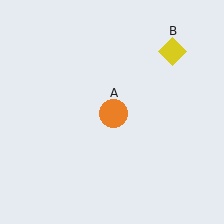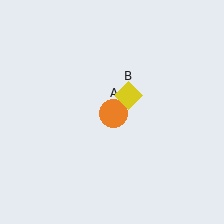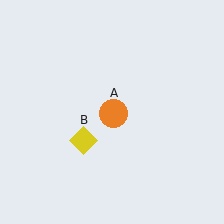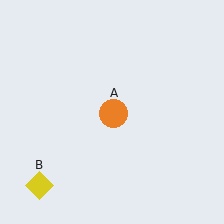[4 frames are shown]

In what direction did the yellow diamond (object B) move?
The yellow diamond (object B) moved down and to the left.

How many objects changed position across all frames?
1 object changed position: yellow diamond (object B).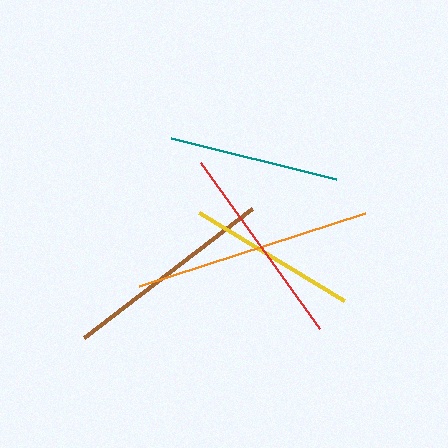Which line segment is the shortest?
The yellow line is the shortest at approximately 170 pixels.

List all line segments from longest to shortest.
From longest to shortest: orange, brown, red, teal, yellow.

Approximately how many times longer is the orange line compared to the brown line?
The orange line is approximately 1.1 times the length of the brown line.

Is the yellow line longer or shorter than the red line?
The red line is longer than the yellow line.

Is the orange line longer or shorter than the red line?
The orange line is longer than the red line.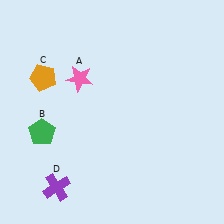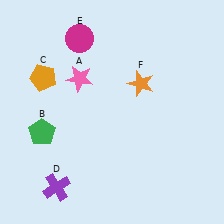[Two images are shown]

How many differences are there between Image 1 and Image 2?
There are 2 differences between the two images.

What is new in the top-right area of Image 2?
An orange star (F) was added in the top-right area of Image 2.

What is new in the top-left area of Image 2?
A magenta circle (E) was added in the top-left area of Image 2.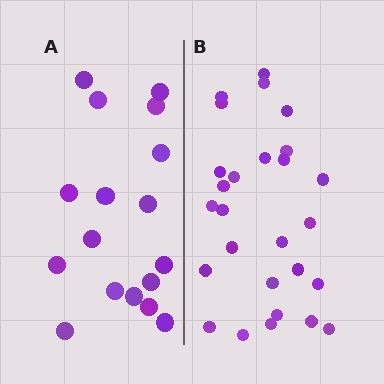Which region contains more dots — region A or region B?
Region B (the right region) has more dots.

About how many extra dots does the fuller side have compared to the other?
Region B has roughly 10 or so more dots than region A.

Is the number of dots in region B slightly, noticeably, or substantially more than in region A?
Region B has substantially more. The ratio is roughly 1.6 to 1.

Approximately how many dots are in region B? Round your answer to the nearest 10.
About 30 dots. (The exact count is 27, which rounds to 30.)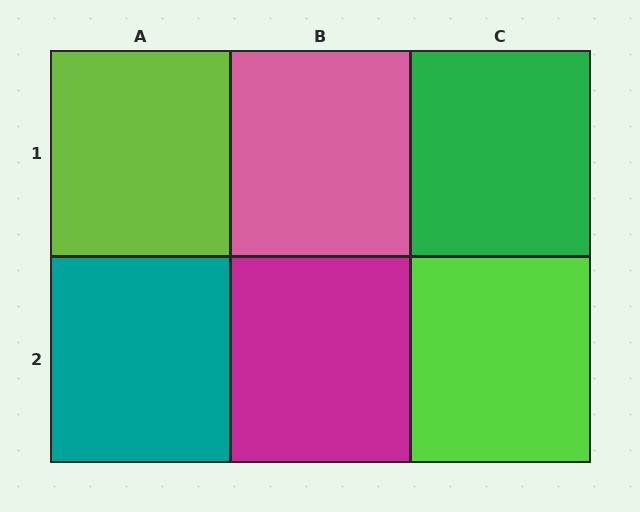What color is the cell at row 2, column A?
Teal.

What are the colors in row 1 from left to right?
Lime, pink, green.